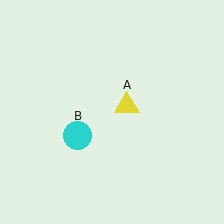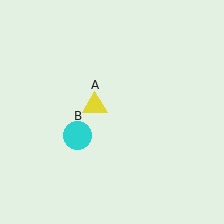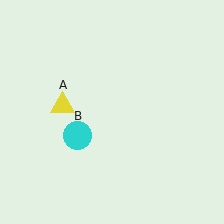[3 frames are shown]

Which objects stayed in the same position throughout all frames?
Cyan circle (object B) remained stationary.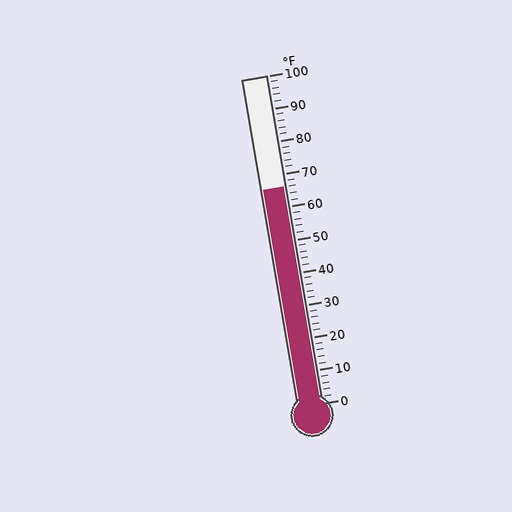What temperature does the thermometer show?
The thermometer shows approximately 66°F.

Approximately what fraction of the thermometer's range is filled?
The thermometer is filled to approximately 65% of its range.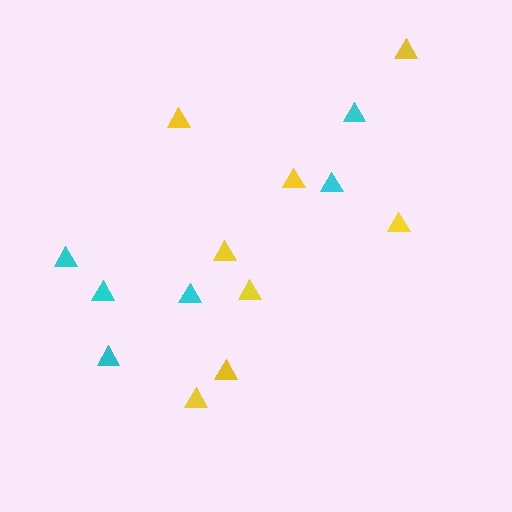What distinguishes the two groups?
There are 2 groups: one group of cyan triangles (6) and one group of yellow triangles (8).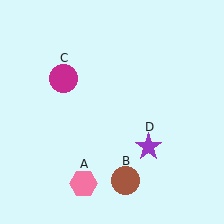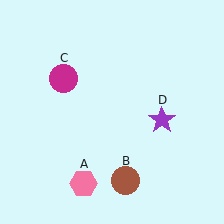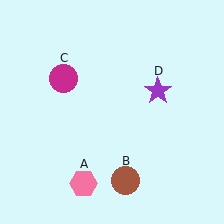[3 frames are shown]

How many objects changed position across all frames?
1 object changed position: purple star (object D).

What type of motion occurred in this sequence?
The purple star (object D) rotated counterclockwise around the center of the scene.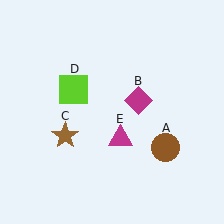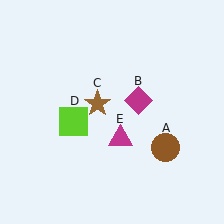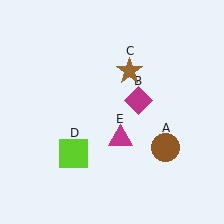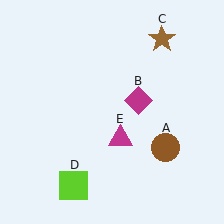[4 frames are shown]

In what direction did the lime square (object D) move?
The lime square (object D) moved down.